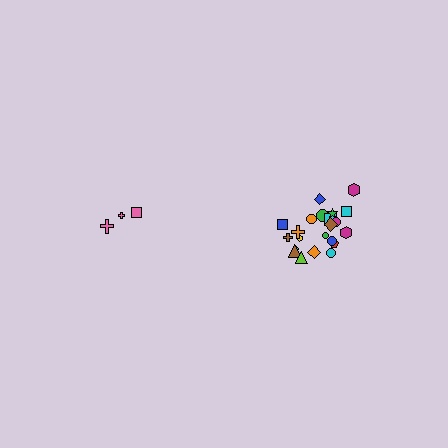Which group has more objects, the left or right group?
The right group.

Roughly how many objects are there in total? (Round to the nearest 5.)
Roughly 25 objects in total.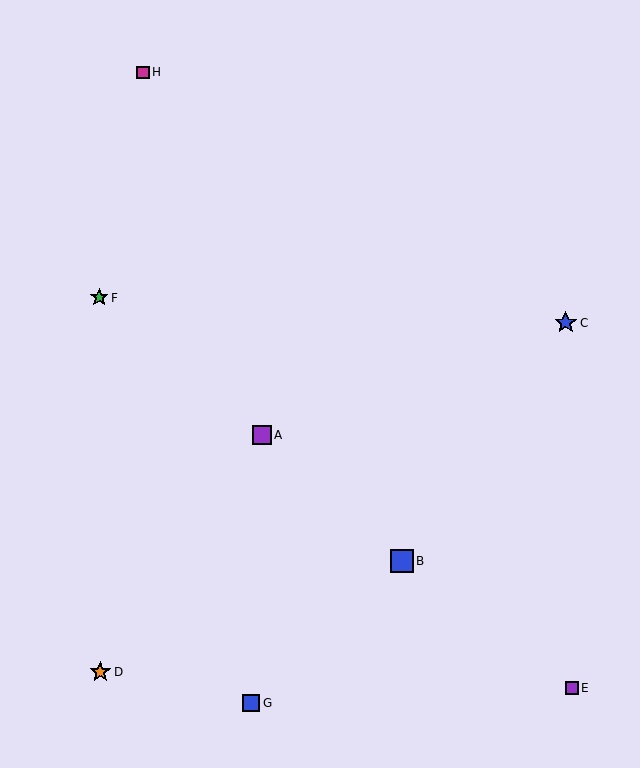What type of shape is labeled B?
Shape B is a blue square.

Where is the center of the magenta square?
The center of the magenta square is at (143, 72).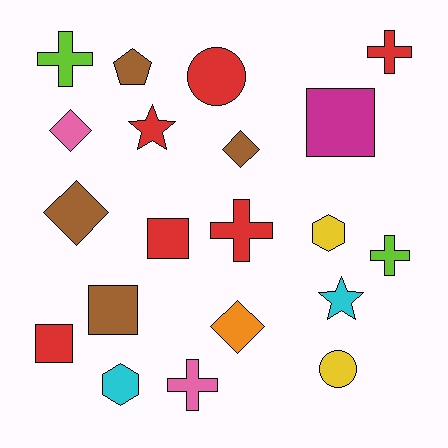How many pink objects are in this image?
There are 2 pink objects.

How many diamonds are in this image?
There are 4 diamonds.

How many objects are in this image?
There are 20 objects.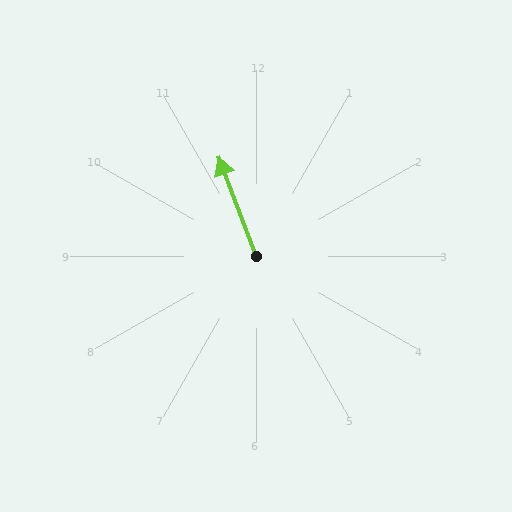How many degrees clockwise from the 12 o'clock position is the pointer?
Approximately 339 degrees.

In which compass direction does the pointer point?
North.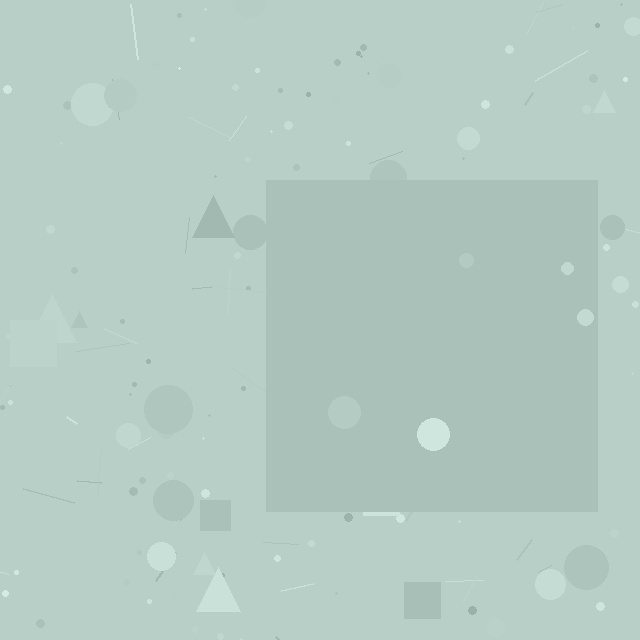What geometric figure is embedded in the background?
A square is embedded in the background.